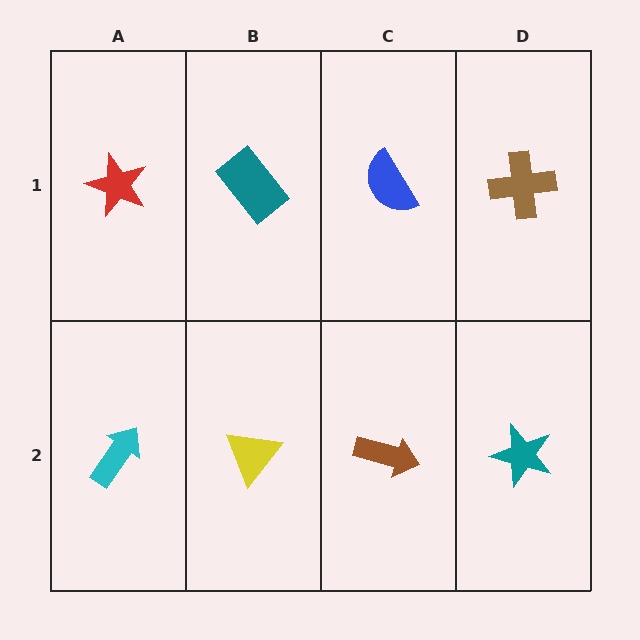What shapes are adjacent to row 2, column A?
A red star (row 1, column A), a yellow triangle (row 2, column B).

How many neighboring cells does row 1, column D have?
2.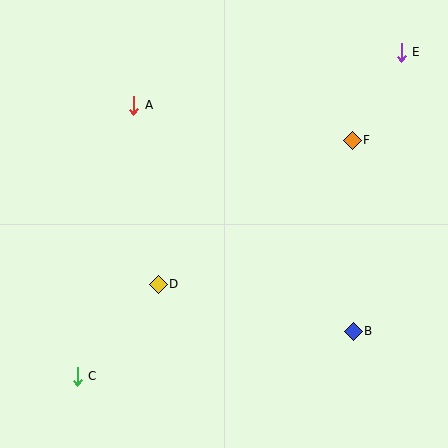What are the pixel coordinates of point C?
Point C is at (77, 376).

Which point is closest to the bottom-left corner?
Point C is closest to the bottom-left corner.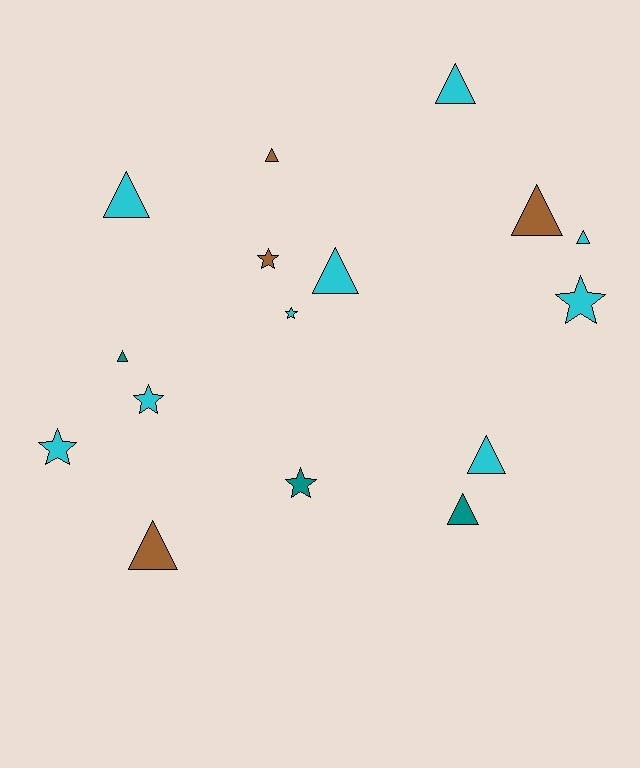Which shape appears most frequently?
Triangle, with 10 objects.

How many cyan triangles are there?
There are 5 cyan triangles.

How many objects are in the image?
There are 16 objects.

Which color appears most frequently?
Cyan, with 9 objects.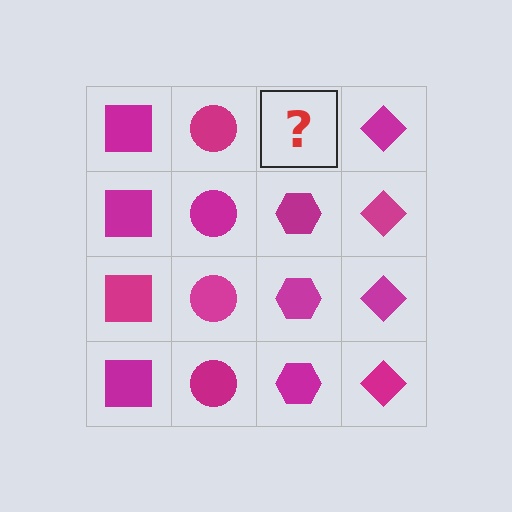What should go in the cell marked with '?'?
The missing cell should contain a magenta hexagon.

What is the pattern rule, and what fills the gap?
The rule is that each column has a consistent shape. The gap should be filled with a magenta hexagon.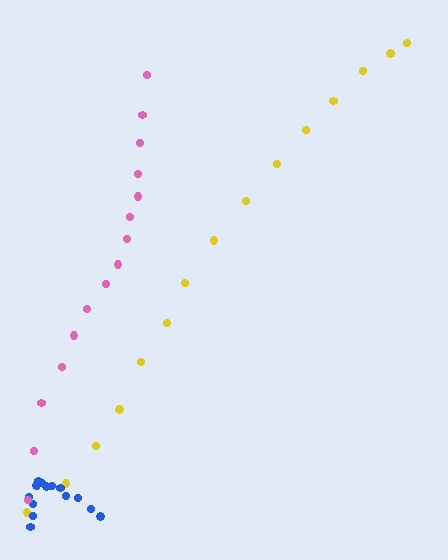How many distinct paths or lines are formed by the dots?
There are 3 distinct paths.